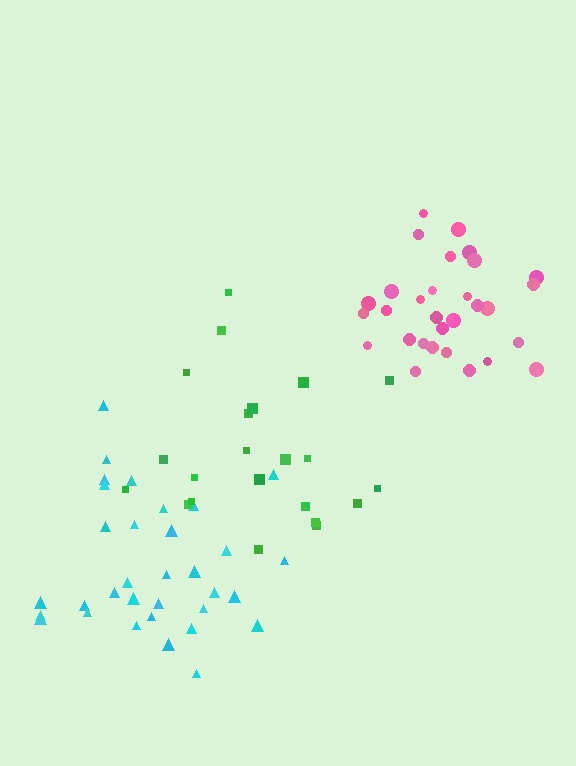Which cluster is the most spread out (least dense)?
Green.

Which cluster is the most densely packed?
Pink.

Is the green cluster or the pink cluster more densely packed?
Pink.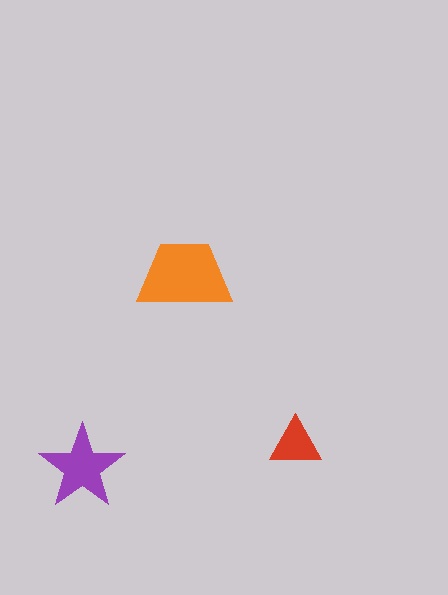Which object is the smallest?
The red triangle.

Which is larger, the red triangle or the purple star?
The purple star.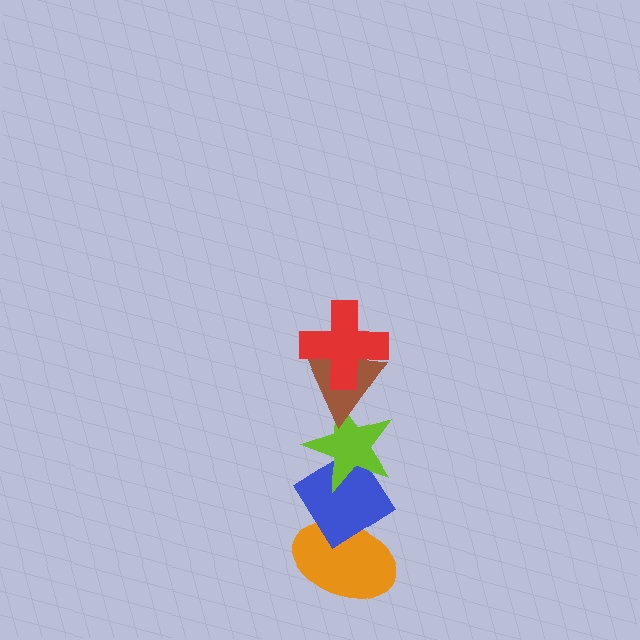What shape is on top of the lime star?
The brown triangle is on top of the lime star.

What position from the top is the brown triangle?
The brown triangle is 2nd from the top.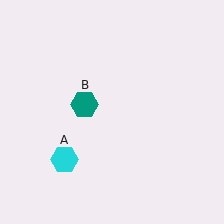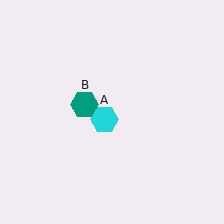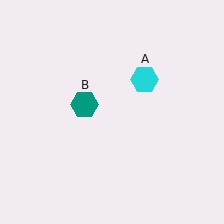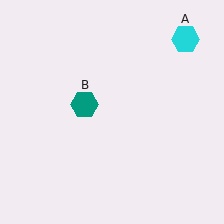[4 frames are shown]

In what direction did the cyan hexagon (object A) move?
The cyan hexagon (object A) moved up and to the right.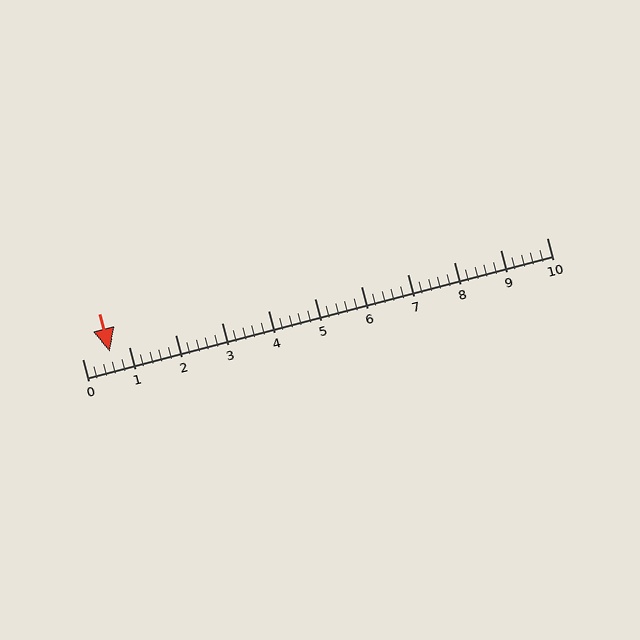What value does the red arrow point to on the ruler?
The red arrow points to approximately 0.6.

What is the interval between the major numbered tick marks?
The major tick marks are spaced 1 units apart.